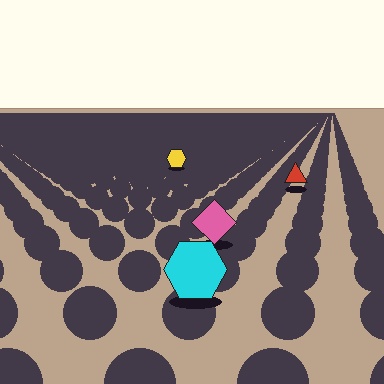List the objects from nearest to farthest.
From nearest to farthest: the cyan hexagon, the pink diamond, the red triangle, the yellow hexagon.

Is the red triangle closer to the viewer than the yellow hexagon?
Yes. The red triangle is closer — you can tell from the texture gradient: the ground texture is coarser near it.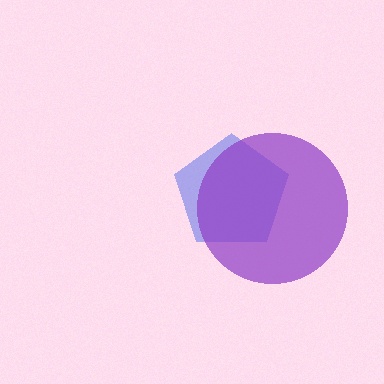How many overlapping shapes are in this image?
There are 2 overlapping shapes in the image.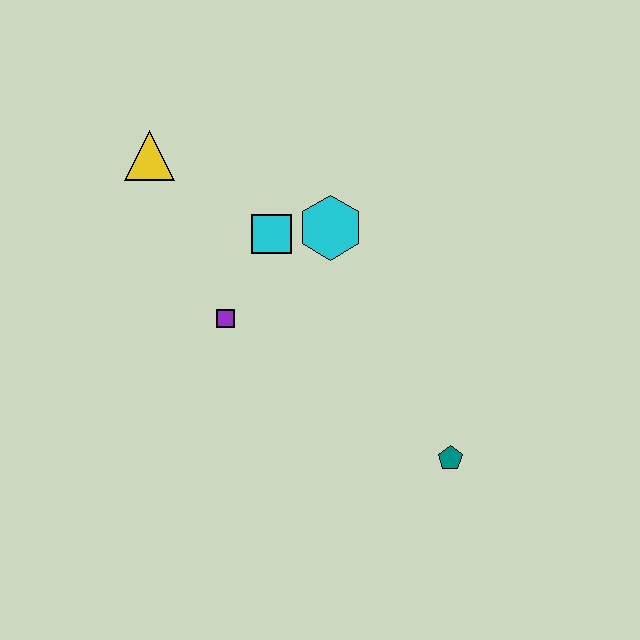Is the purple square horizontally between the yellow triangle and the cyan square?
Yes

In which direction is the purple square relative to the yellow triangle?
The purple square is below the yellow triangle.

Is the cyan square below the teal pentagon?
No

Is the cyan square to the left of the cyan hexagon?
Yes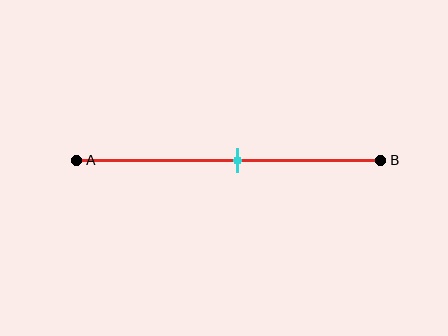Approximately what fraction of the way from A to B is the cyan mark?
The cyan mark is approximately 55% of the way from A to B.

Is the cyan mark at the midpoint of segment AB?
Yes, the mark is approximately at the midpoint.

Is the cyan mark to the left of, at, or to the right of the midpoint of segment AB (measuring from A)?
The cyan mark is approximately at the midpoint of segment AB.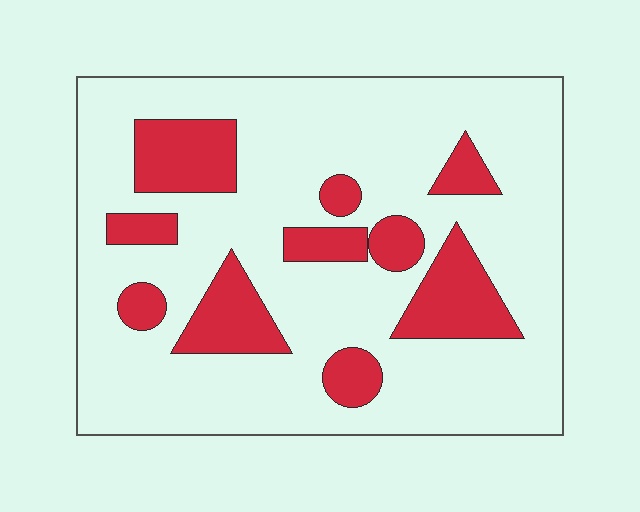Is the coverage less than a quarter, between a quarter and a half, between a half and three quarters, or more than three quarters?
Less than a quarter.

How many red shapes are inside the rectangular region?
10.